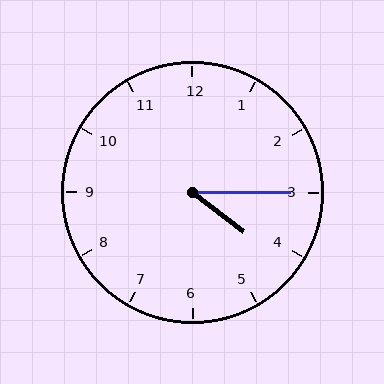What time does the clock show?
4:15.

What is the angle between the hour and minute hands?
Approximately 38 degrees.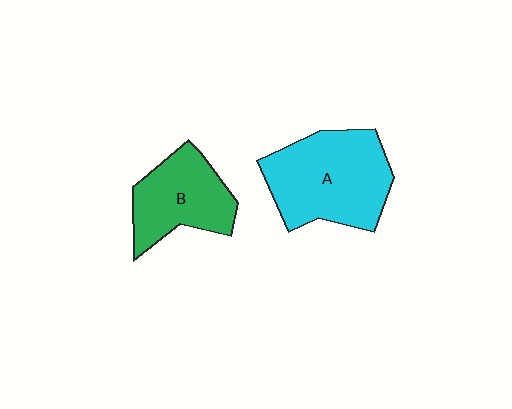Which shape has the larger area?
Shape A (cyan).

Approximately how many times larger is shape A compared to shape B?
Approximately 1.4 times.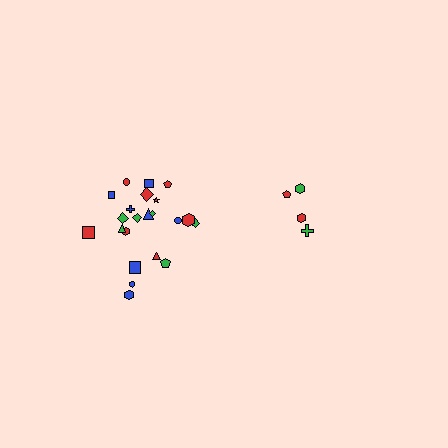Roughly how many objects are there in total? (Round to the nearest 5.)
Roughly 25 objects in total.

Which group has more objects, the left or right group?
The left group.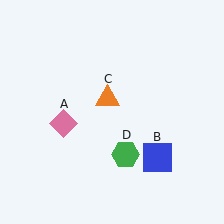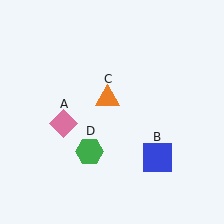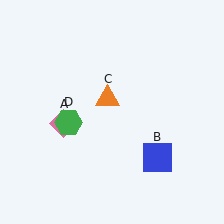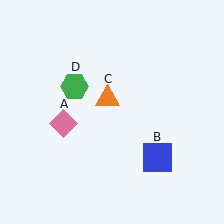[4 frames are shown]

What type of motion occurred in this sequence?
The green hexagon (object D) rotated clockwise around the center of the scene.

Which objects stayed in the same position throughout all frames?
Pink diamond (object A) and blue square (object B) and orange triangle (object C) remained stationary.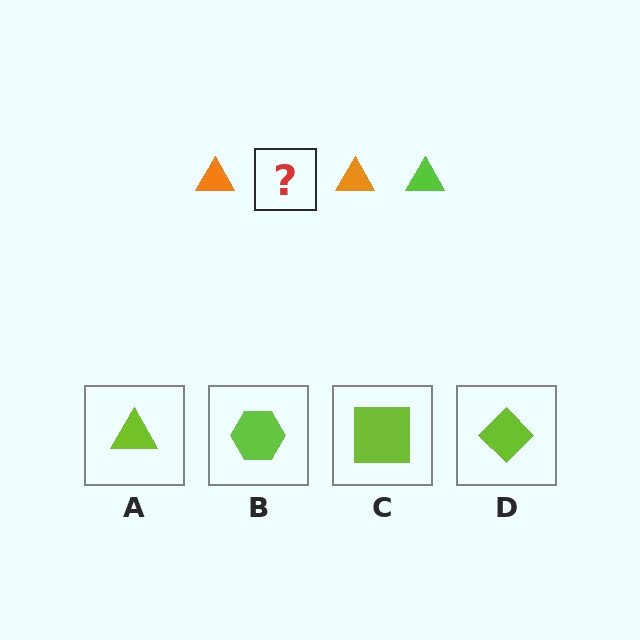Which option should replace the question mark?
Option A.